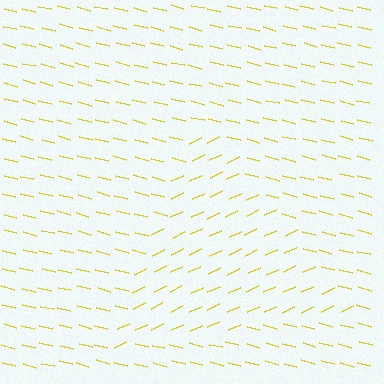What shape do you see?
I see a triangle.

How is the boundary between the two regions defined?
The boundary is defined purely by a change in line orientation (approximately 39 degrees difference). All lines are the same color and thickness.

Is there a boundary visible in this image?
Yes, there is a texture boundary formed by a change in line orientation.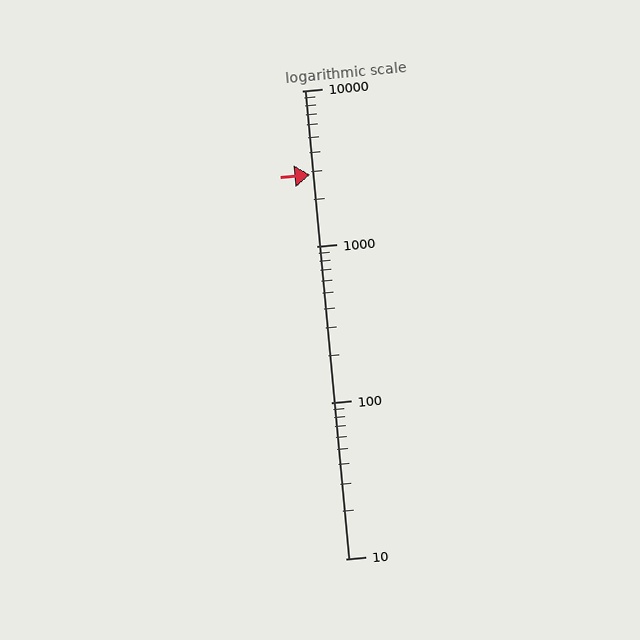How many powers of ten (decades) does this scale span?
The scale spans 3 decades, from 10 to 10000.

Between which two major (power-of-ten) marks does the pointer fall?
The pointer is between 1000 and 10000.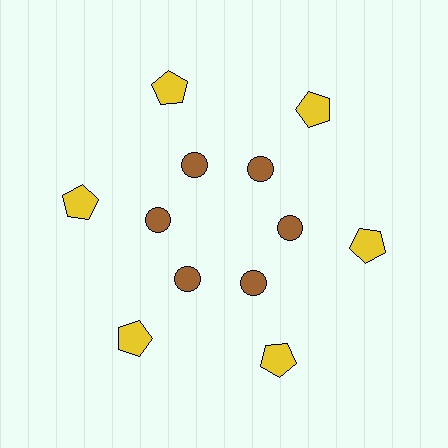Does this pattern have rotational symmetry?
Yes, this pattern has 6-fold rotational symmetry. It looks the same after rotating 60 degrees around the center.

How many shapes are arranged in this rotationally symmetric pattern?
There are 12 shapes, arranged in 6 groups of 2.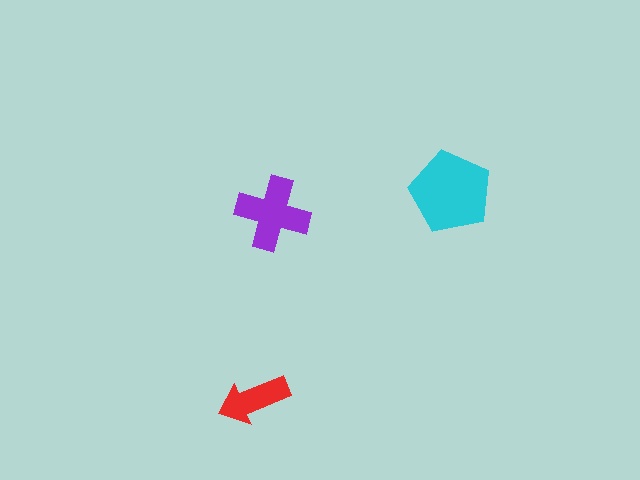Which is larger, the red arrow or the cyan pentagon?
The cyan pentagon.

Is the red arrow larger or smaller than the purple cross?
Smaller.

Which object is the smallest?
The red arrow.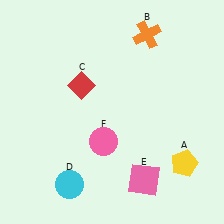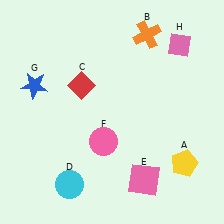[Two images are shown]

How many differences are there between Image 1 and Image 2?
There are 2 differences between the two images.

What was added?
A blue star (G), a pink diamond (H) were added in Image 2.